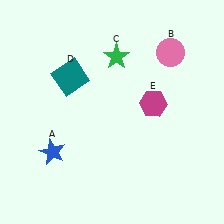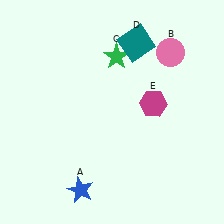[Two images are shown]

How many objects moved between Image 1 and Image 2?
2 objects moved between the two images.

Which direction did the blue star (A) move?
The blue star (A) moved down.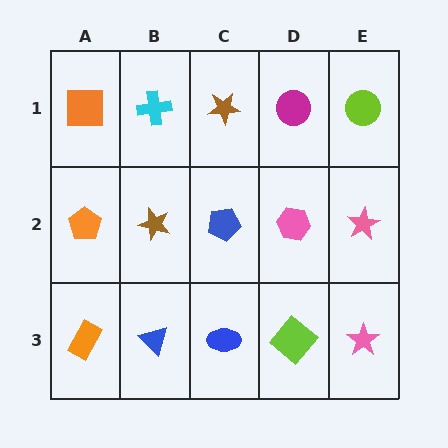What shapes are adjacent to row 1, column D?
A pink hexagon (row 2, column D), a brown star (row 1, column C), a lime circle (row 1, column E).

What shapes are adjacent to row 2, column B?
A cyan cross (row 1, column B), a blue triangle (row 3, column B), an orange pentagon (row 2, column A), a blue pentagon (row 2, column C).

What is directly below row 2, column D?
A lime diamond.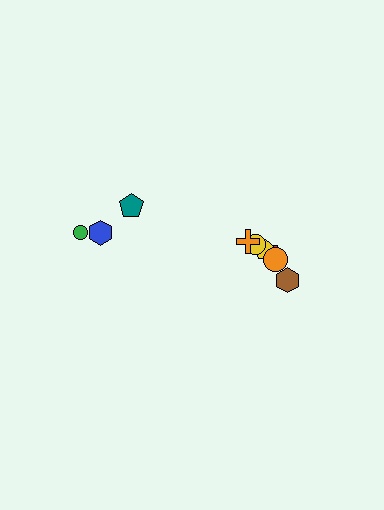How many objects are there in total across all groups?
There are 9 objects.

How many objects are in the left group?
There are 3 objects.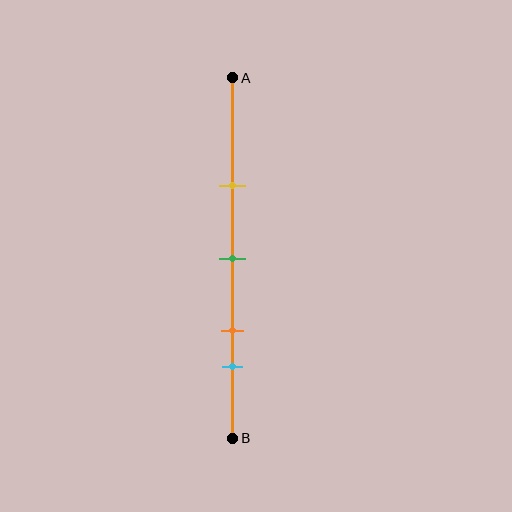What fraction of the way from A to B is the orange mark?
The orange mark is approximately 70% (0.7) of the way from A to B.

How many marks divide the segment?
There are 4 marks dividing the segment.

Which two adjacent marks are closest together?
The orange and cyan marks are the closest adjacent pair.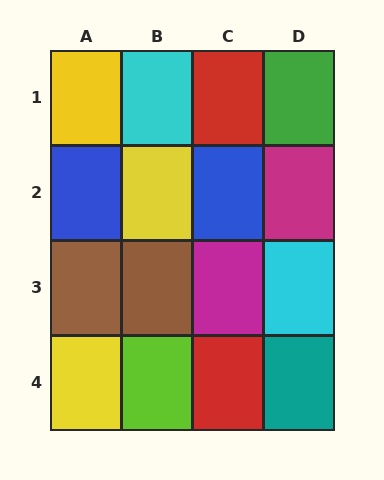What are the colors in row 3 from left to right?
Brown, brown, magenta, cyan.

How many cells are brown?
2 cells are brown.